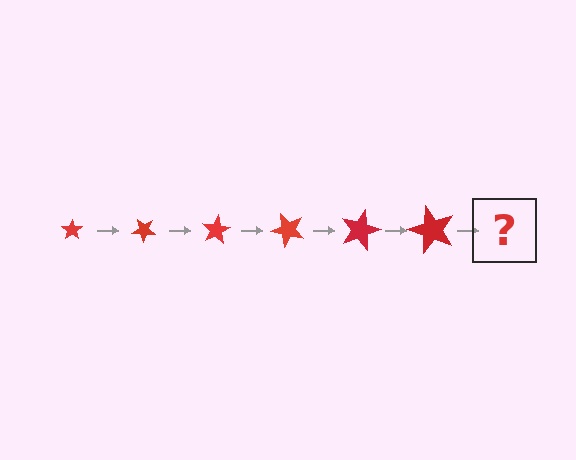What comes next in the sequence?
The next element should be a star, larger than the previous one and rotated 240 degrees from the start.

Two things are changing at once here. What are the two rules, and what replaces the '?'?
The two rules are that the star grows larger each step and it rotates 40 degrees each step. The '?' should be a star, larger than the previous one and rotated 240 degrees from the start.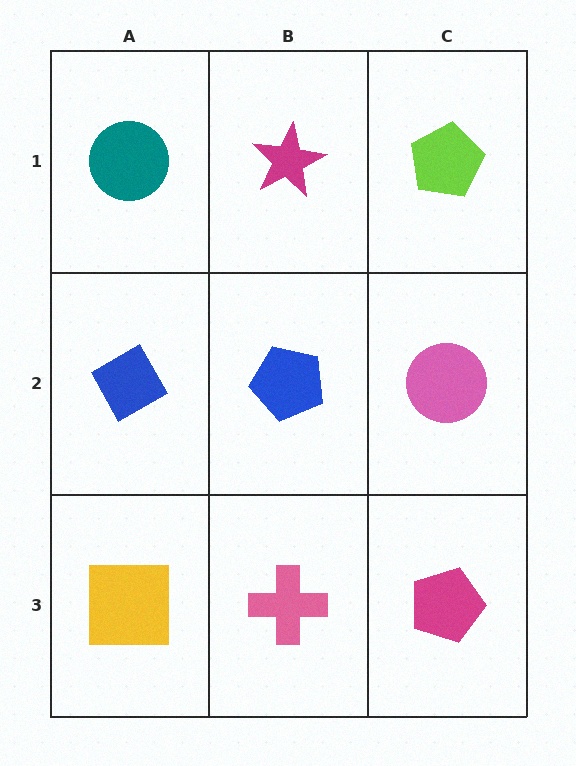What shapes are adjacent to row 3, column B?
A blue pentagon (row 2, column B), a yellow square (row 3, column A), a magenta pentagon (row 3, column C).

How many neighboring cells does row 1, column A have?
2.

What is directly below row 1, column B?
A blue pentagon.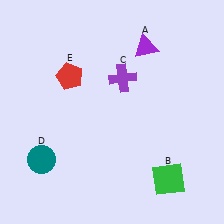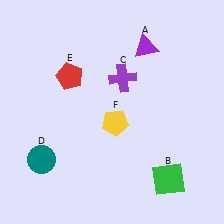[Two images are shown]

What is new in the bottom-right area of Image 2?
A yellow pentagon (F) was added in the bottom-right area of Image 2.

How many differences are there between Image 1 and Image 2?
There is 1 difference between the two images.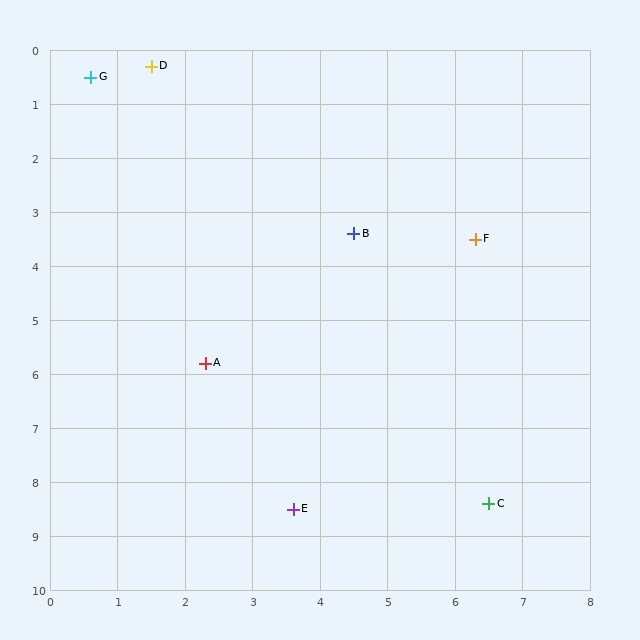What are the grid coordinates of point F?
Point F is at approximately (6.3, 3.5).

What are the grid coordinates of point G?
Point G is at approximately (0.6, 0.5).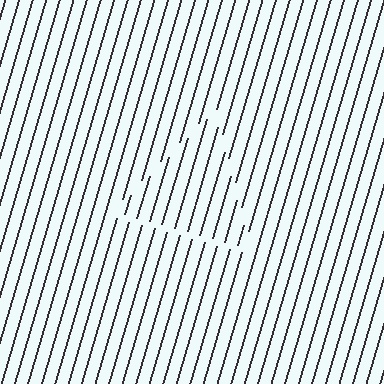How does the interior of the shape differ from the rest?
The interior of the shape contains the same grating, shifted by half a period — the contour is defined by the phase discontinuity where line-ends from the inner and outer gratings abut.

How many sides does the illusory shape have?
3 sides — the line-ends trace a triangle.